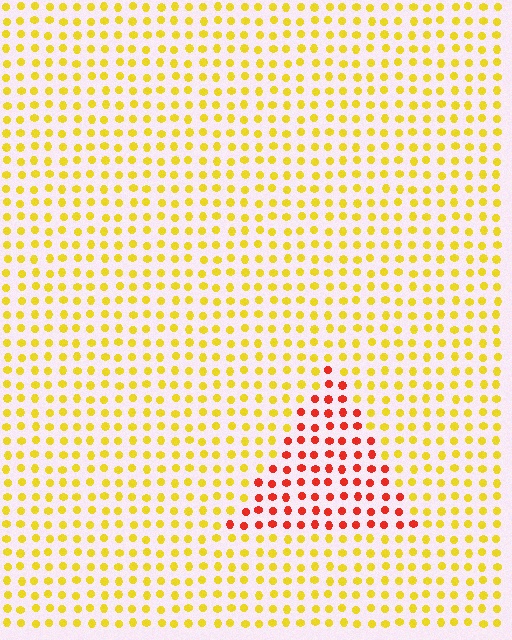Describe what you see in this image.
The image is filled with small yellow elements in a uniform arrangement. A triangle-shaped region is visible where the elements are tinted to a slightly different hue, forming a subtle color boundary.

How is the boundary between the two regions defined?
The boundary is defined purely by a slight shift in hue (about 52 degrees). Spacing, size, and orientation are identical on both sides.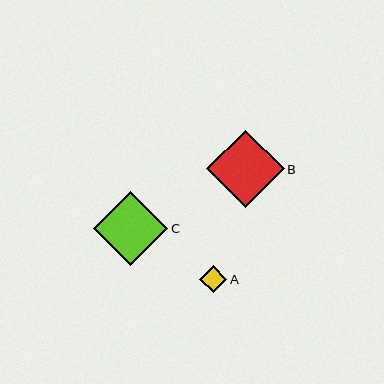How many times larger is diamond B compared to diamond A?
Diamond B is approximately 2.8 times the size of diamond A.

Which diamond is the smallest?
Diamond A is the smallest with a size of approximately 27 pixels.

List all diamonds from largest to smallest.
From largest to smallest: B, C, A.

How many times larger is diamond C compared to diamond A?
Diamond C is approximately 2.7 times the size of diamond A.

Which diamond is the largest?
Diamond B is the largest with a size of approximately 77 pixels.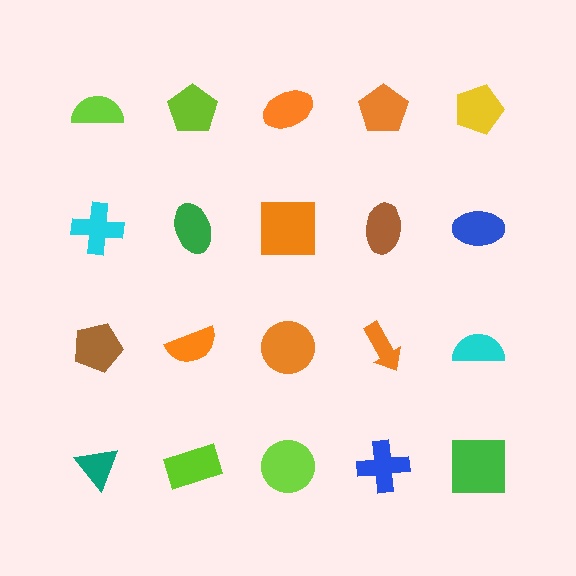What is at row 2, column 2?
A green ellipse.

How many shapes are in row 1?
5 shapes.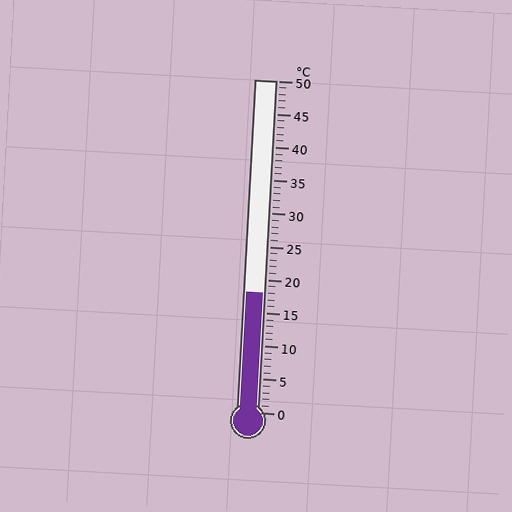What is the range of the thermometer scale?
The thermometer scale ranges from 0°C to 50°C.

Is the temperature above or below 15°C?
The temperature is above 15°C.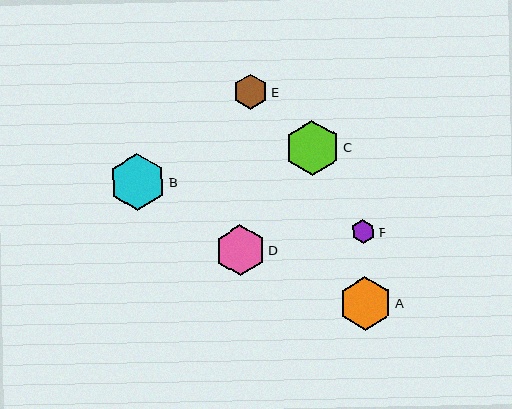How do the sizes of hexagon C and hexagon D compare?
Hexagon C and hexagon D are approximately the same size.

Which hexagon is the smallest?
Hexagon F is the smallest with a size of approximately 23 pixels.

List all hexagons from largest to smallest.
From largest to smallest: B, C, A, D, E, F.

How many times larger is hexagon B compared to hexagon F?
Hexagon B is approximately 2.4 times the size of hexagon F.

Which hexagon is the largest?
Hexagon B is the largest with a size of approximately 57 pixels.